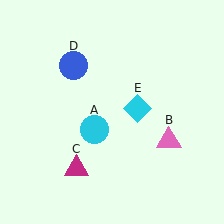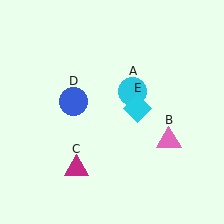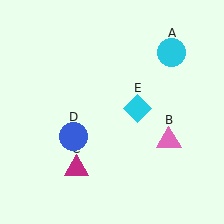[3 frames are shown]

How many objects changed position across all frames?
2 objects changed position: cyan circle (object A), blue circle (object D).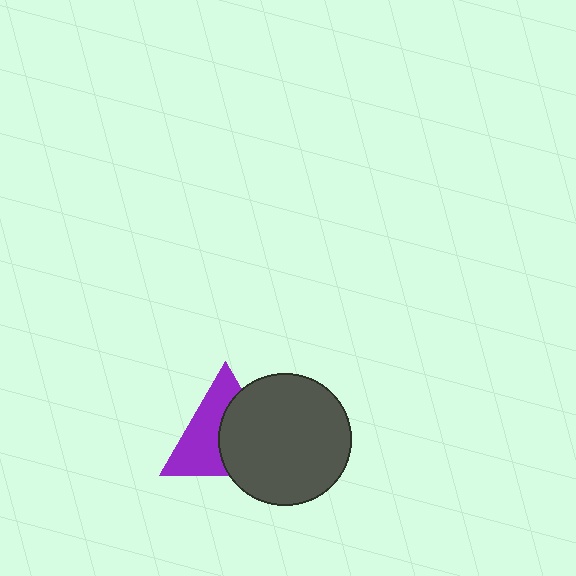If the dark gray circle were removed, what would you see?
You would see the complete purple triangle.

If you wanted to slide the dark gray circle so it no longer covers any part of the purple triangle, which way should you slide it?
Slide it right — that is the most direct way to separate the two shapes.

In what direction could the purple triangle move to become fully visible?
The purple triangle could move left. That would shift it out from behind the dark gray circle entirely.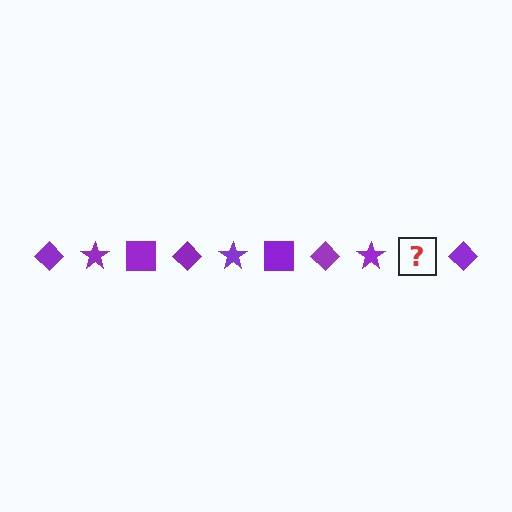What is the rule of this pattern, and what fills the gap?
The rule is that the pattern cycles through diamond, star, square shapes in purple. The gap should be filled with a purple square.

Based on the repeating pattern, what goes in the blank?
The blank should be a purple square.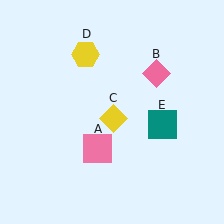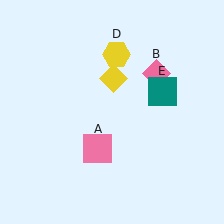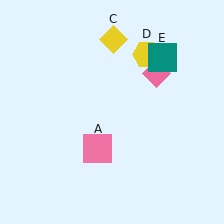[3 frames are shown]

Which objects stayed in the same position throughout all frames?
Pink square (object A) and pink diamond (object B) remained stationary.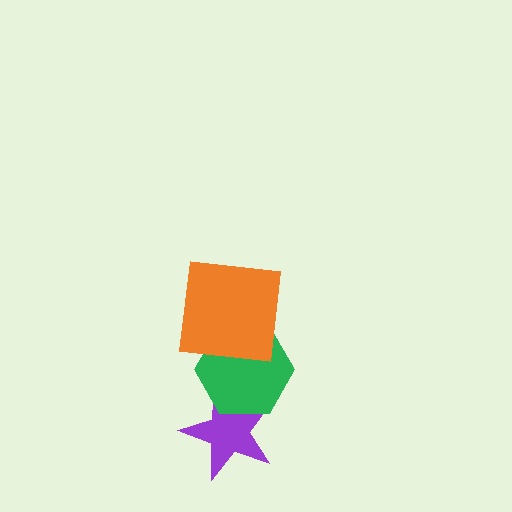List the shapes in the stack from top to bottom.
From top to bottom: the orange square, the green hexagon, the purple star.